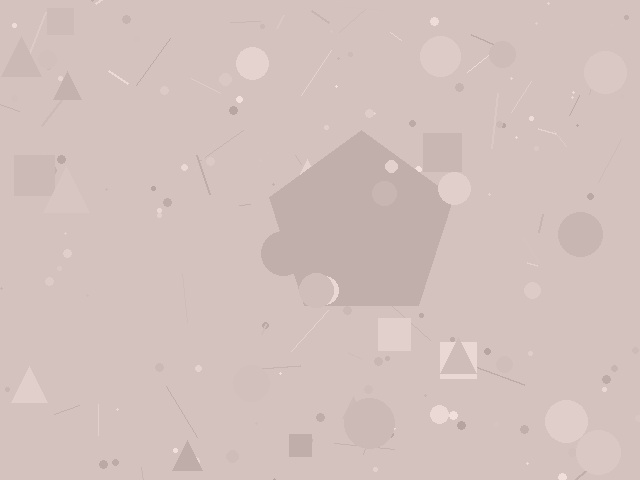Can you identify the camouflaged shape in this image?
The camouflaged shape is a pentagon.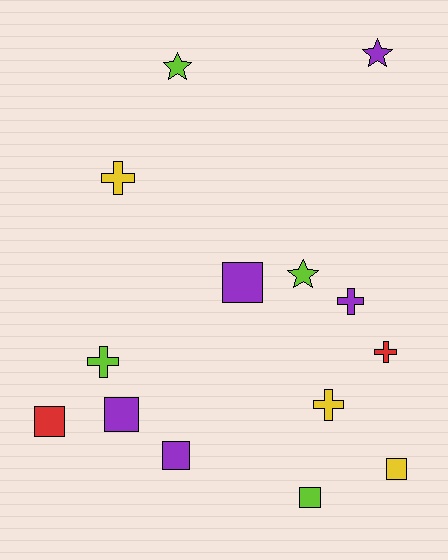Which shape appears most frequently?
Square, with 6 objects.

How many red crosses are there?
There is 1 red cross.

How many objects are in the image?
There are 14 objects.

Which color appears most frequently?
Purple, with 5 objects.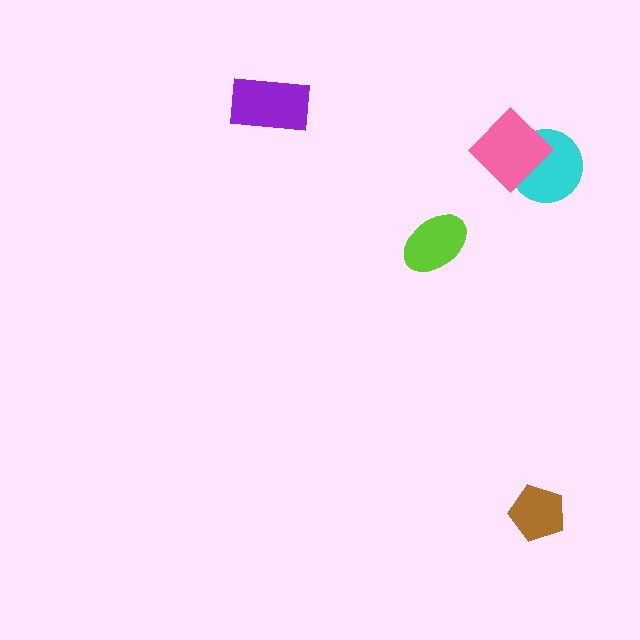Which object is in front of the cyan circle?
The pink diamond is in front of the cyan circle.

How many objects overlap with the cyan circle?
1 object overlaps with the cyan circle.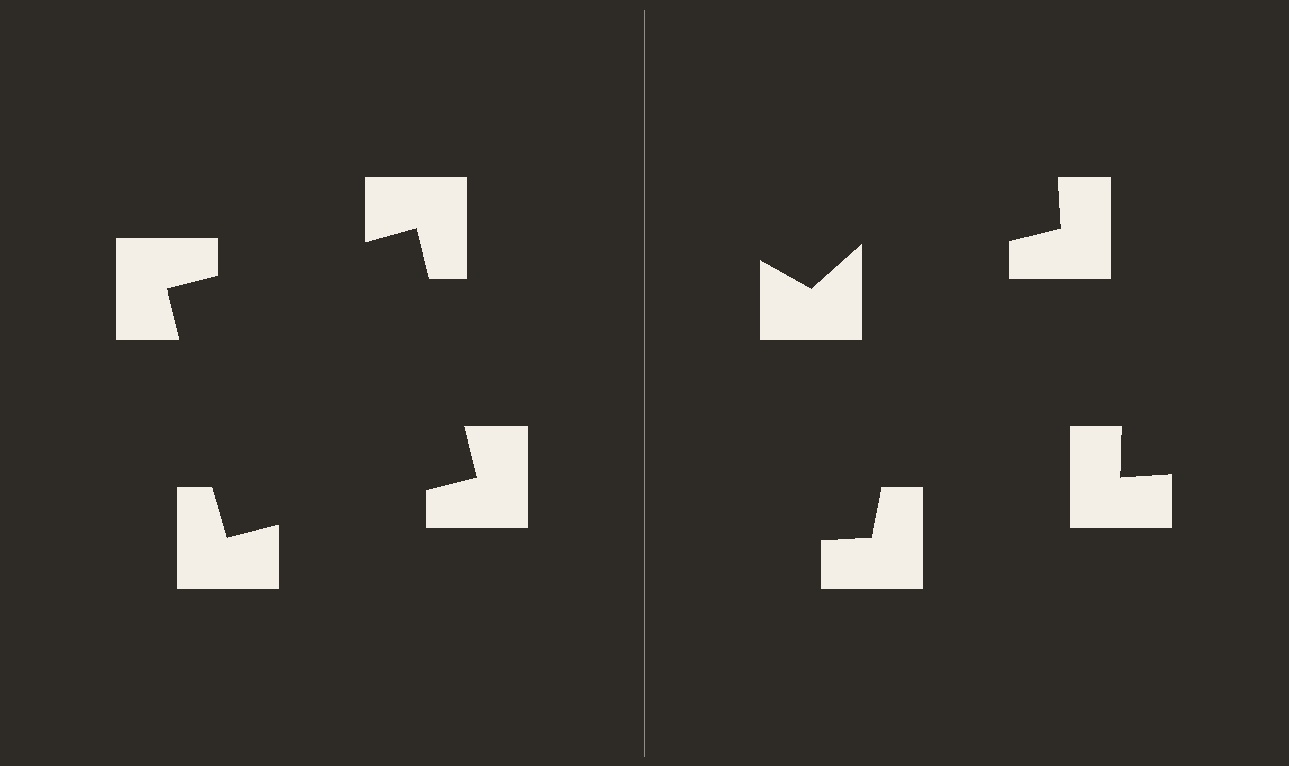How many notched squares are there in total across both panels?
8 — 4 on each side.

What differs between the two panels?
The notched squares are positioned identically on both sides; only the wedge orientations differ. On the left they align to a square; on the right they are misaligned.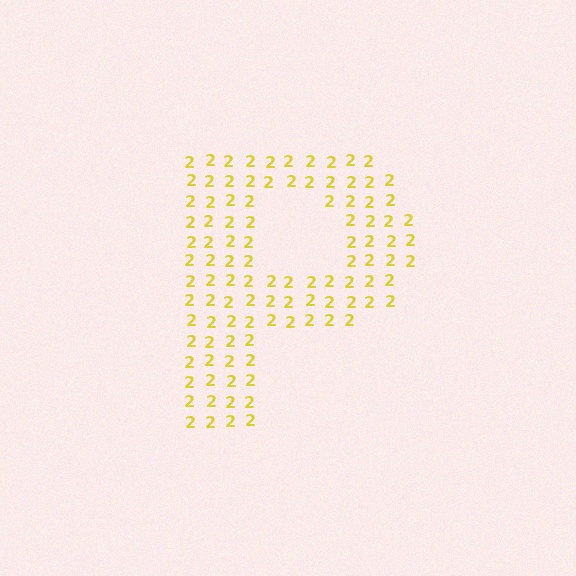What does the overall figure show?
The overall figure shows the letter P.